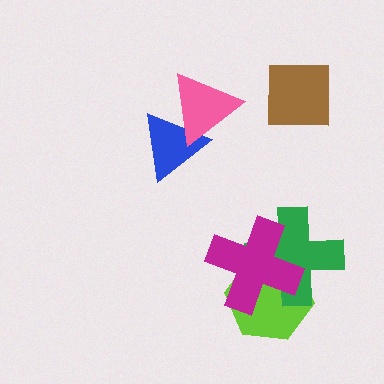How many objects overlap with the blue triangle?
1 object overlaps with the blue triangle.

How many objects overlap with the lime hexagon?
2 objects overlap with the lime hexagon.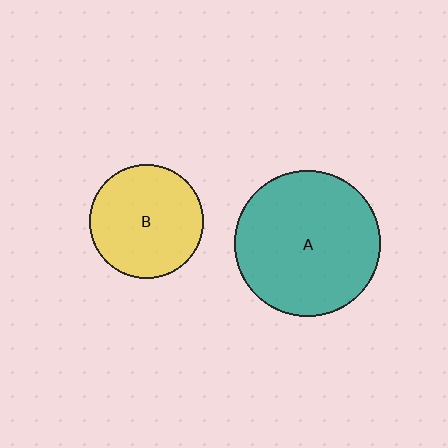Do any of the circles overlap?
No, none of the circles overlap.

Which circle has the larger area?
Circle A (teal).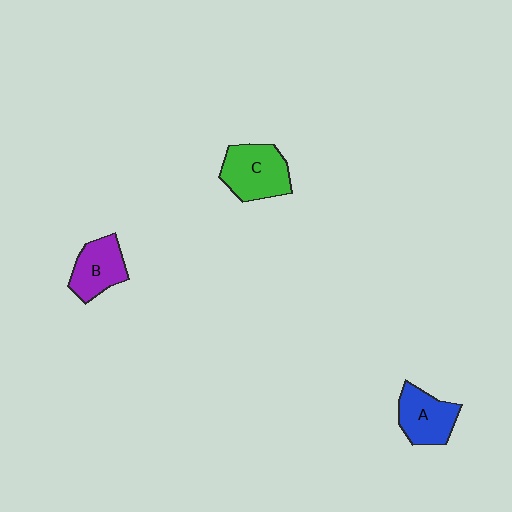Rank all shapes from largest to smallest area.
From largest to smallest: C (green), A (blue), B (purple).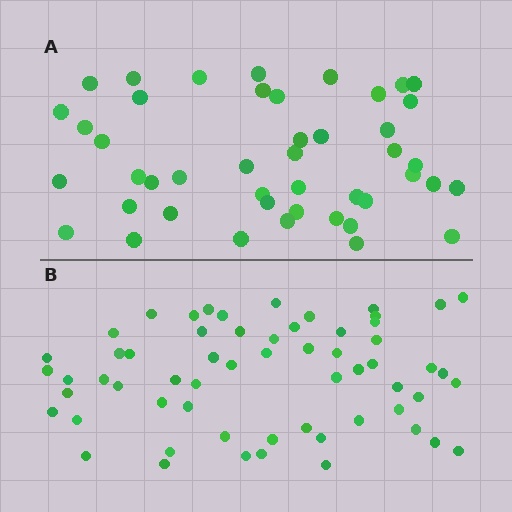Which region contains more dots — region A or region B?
Region B (the bottom region) has more dots.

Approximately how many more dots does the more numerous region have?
Region B has approximately 15 more dots than region A.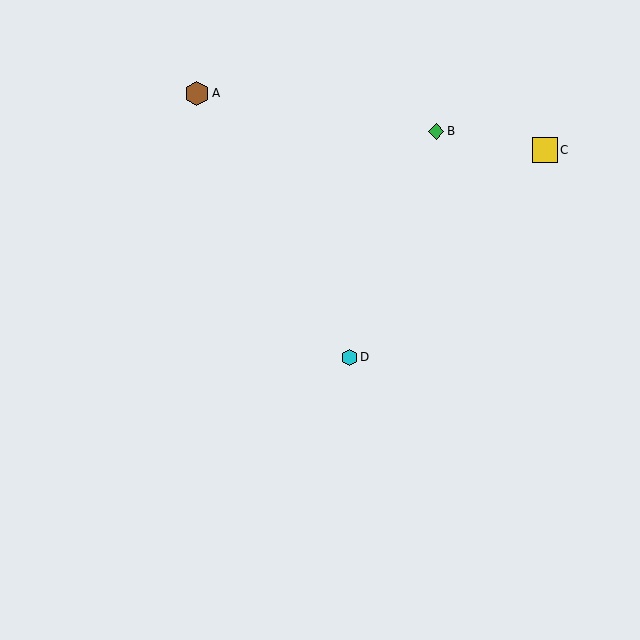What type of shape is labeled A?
Shape A is a brown hexagon.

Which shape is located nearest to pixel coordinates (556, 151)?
The yellow square (labeled C) at (545, 150) is nearest to that location.